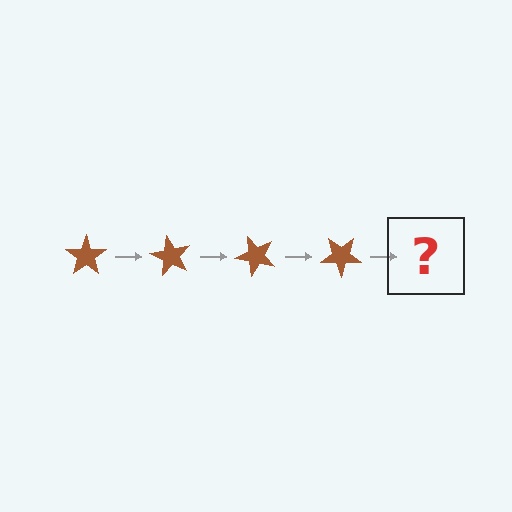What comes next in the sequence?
The next element should be a brown star rotated 240 degrees.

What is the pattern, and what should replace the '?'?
The pattern is that the star rotates 60 degrees each step. The '?' should be a brown star rotated 240 degrees.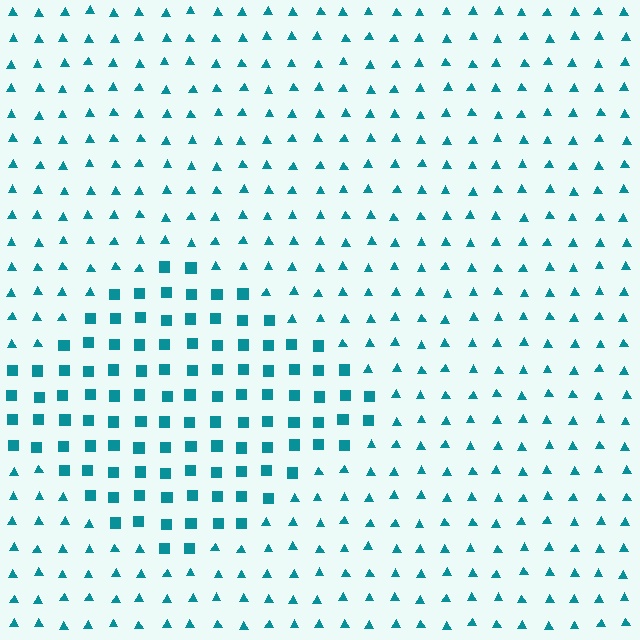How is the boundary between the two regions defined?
The boundary is defined by a change in element shape: squares inside vs. triangles outside. All elements share the same color and spacing.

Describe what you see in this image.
The image is filled with small teal elements arranged in a uniform grid. A diamond-shaped region contains squares, while the surrounding area contains triangles. The boundary is defined purely by the change in element shape.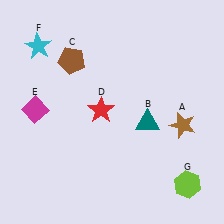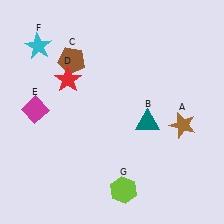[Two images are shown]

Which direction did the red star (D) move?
The red star (D) moved left.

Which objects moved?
The objects that moved are: the red star (D), the lime hexagon (G).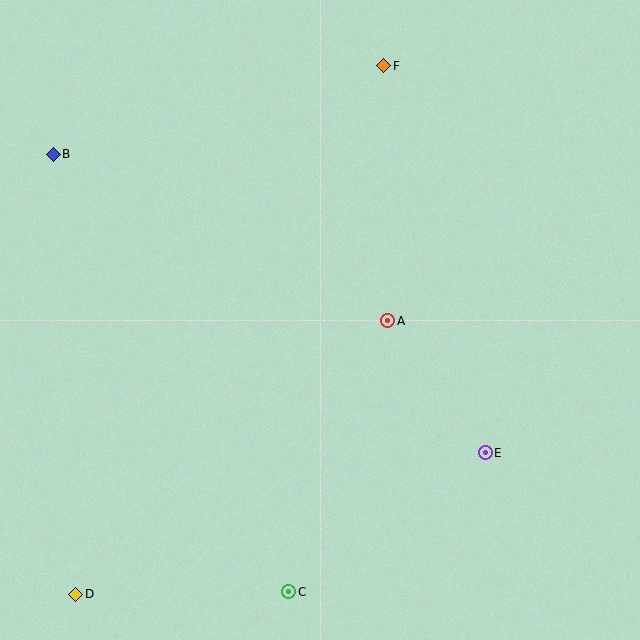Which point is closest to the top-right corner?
Point F is closest to the top-right corner.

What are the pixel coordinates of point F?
Point F is at (384, 66).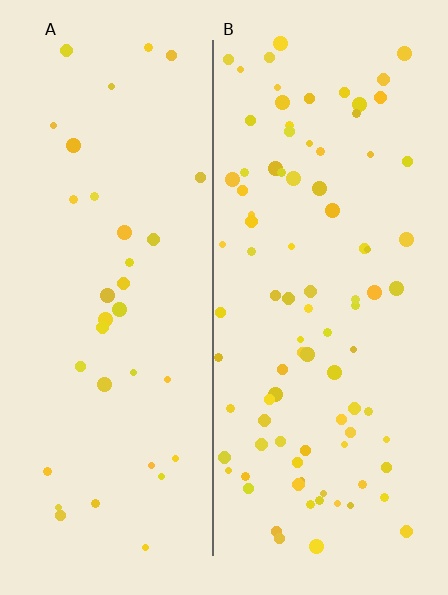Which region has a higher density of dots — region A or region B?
B (the right).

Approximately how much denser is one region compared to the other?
Approximately 2.6× — region B over region A.